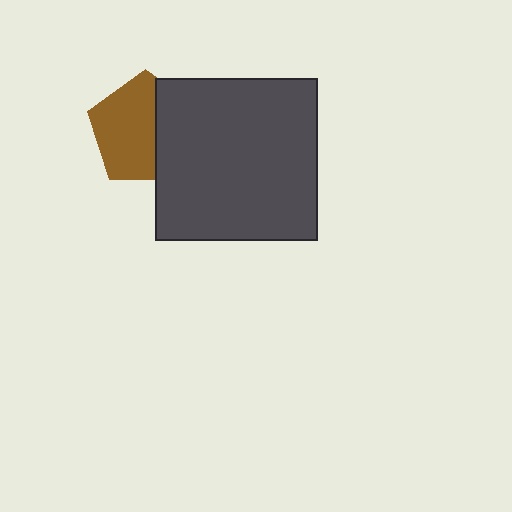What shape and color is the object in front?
The object in front is a dark gray square.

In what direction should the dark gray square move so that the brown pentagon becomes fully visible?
The dark gray square should move right. That is the shortest direction to clear the overlap and leave the brown pentagon fully visible.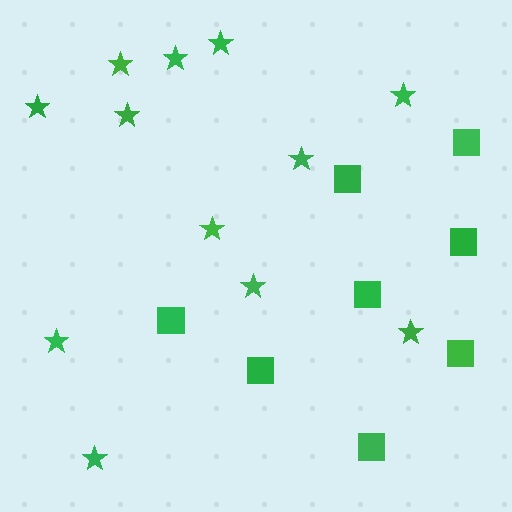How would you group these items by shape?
There are 2 groups: one group of squares (8) and one group of stars (12).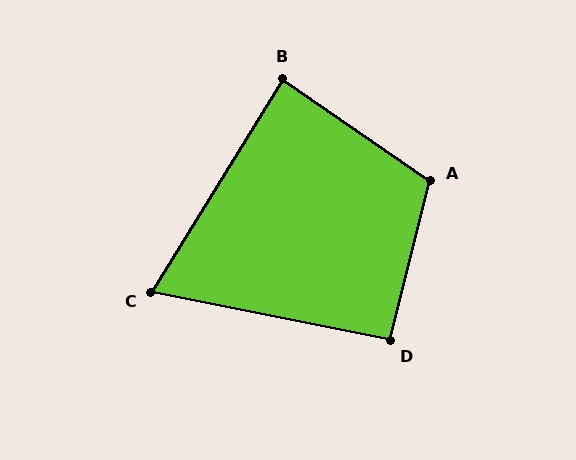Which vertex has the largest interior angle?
A, at approximately 110 degrees.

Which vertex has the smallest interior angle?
C, at approximately 70 degrees.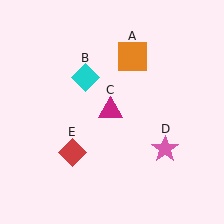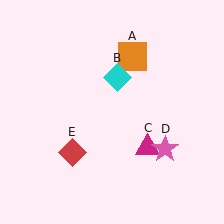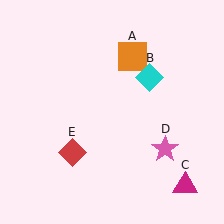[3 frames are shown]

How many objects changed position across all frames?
2 objects changed position: cyan diamond (object B), magenta triangle (object C).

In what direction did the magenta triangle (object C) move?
The magenta triangle (object C) moved down and to the right.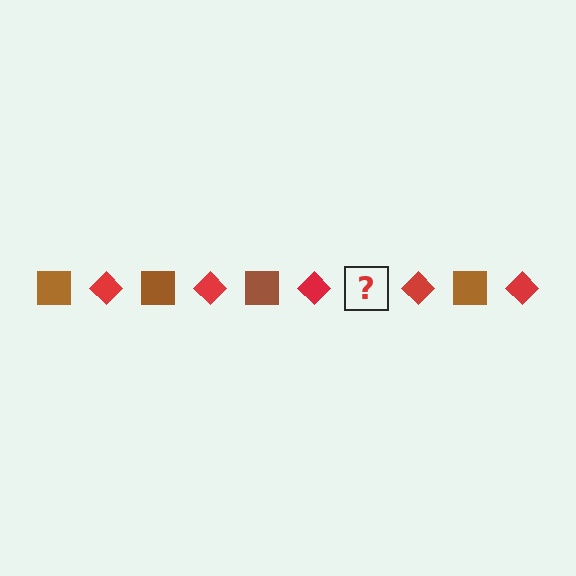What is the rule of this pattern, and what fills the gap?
The rule is that the pattern alternates between brown square and red diamond. The gap should be filled with a brown square.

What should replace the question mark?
The question mark should be replaced with a brown square.